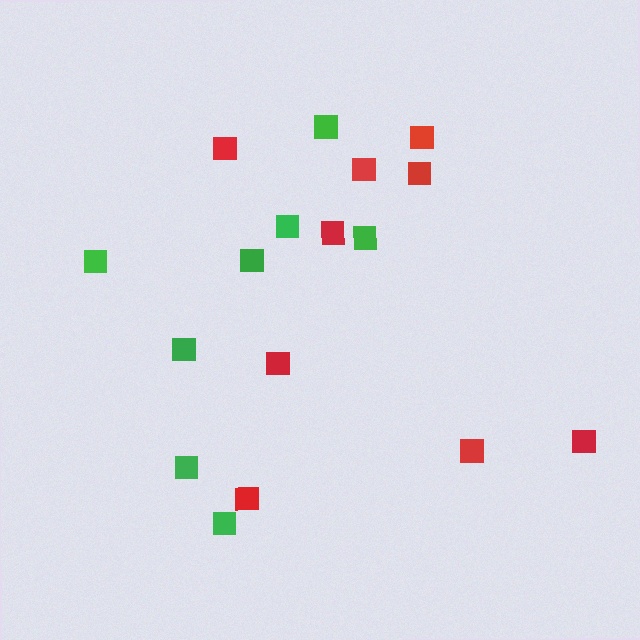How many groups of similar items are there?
There are 2 groups: one group of red squares (9) and one group of green squares (8).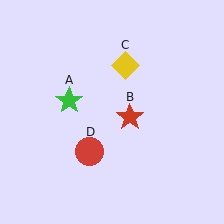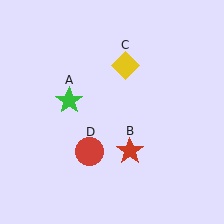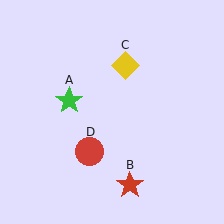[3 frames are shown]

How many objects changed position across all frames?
1 object changed position: red star (object B).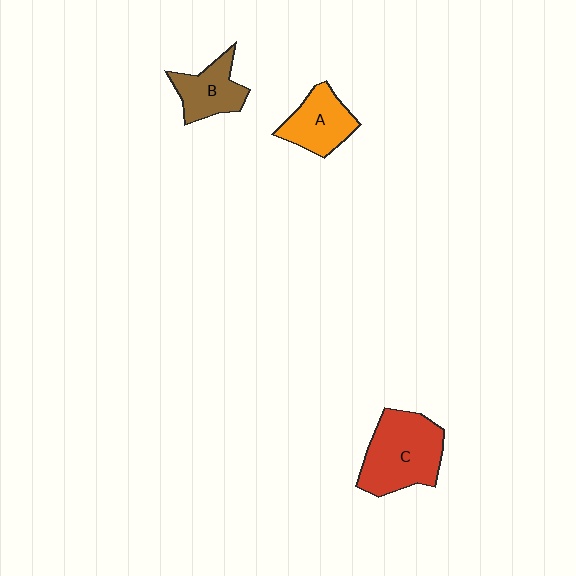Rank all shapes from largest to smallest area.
From largest to smallest: C (red), A (orange), B (brown).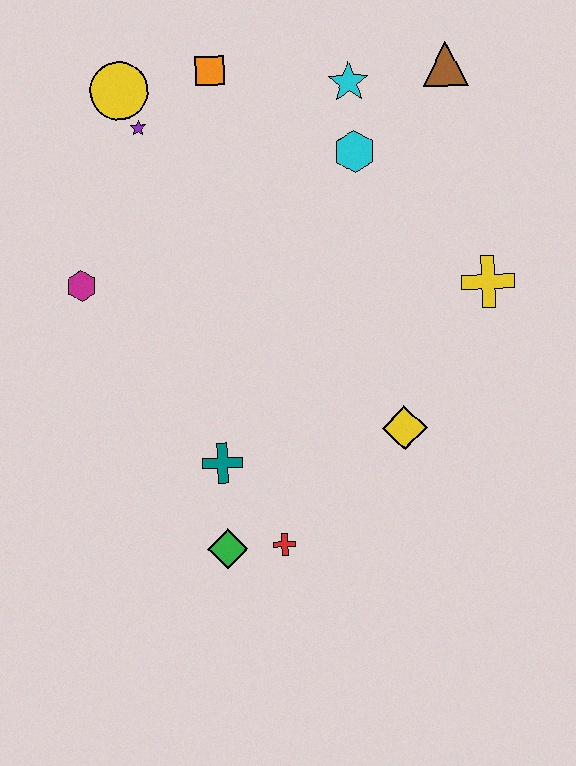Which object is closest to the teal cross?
The green diamond is closest to the teal cross.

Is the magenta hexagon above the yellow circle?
No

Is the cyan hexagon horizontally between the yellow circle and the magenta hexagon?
No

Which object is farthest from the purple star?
The red cross is farthest from the purple star.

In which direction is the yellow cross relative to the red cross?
The yellow cross is above the red cross.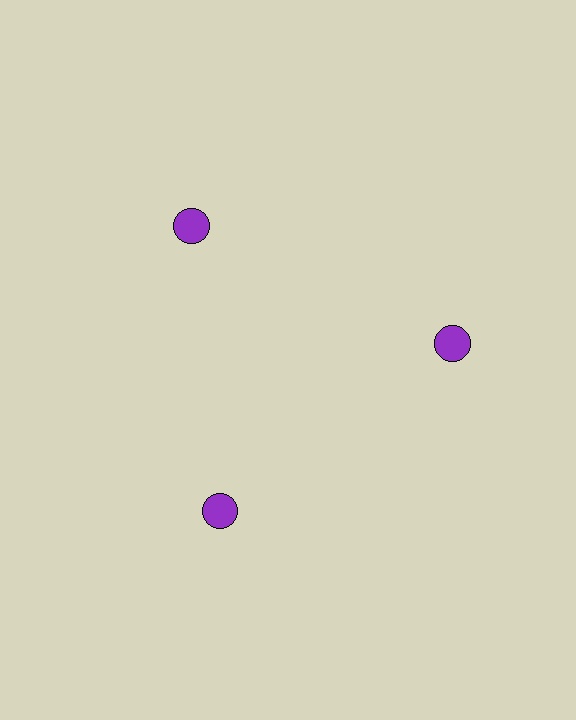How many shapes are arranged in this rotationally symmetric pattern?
There are 3 shapes, arranged in 3 groups of 1.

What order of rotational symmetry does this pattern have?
This pattern has 3-fold rotational symmetry.